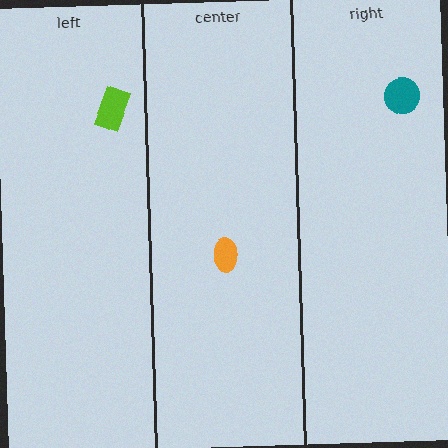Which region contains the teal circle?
The right region.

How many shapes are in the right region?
1.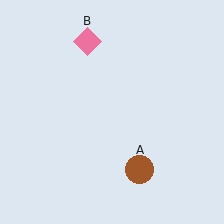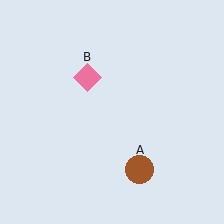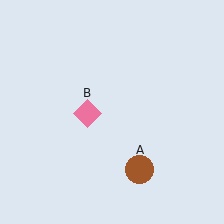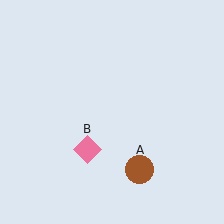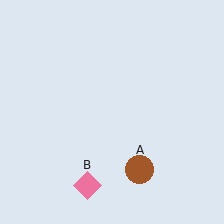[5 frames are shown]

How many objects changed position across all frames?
1 object changed position: pink diamond (object B).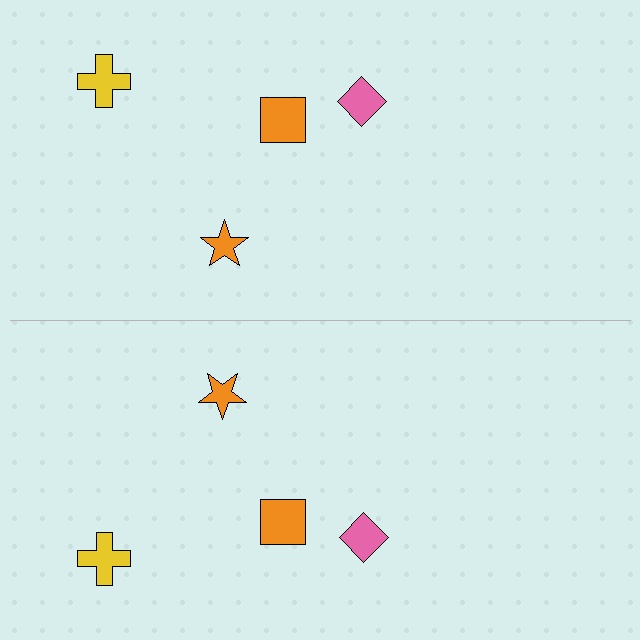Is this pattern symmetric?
Yes, this pattern has bilateral (reflection) symmetry.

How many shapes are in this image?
There are 8 shapes in this image.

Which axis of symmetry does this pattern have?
The pattern has a horizontal axis of symmetry running through the center of the image.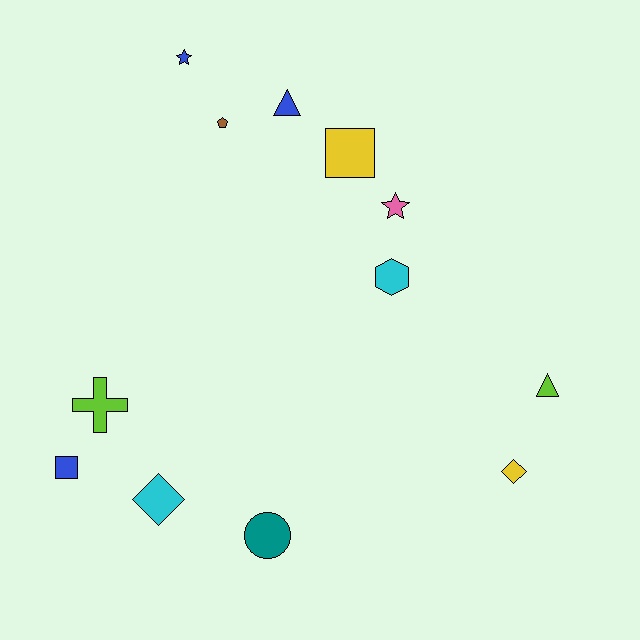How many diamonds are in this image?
There are 2 diamonds.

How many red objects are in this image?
There are no red objects.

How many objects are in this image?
There are 12 objects.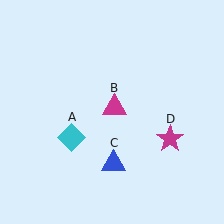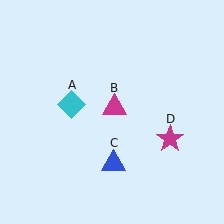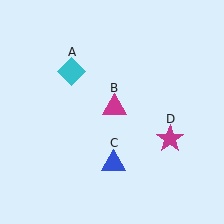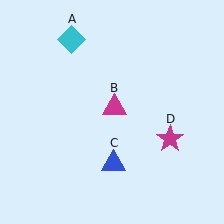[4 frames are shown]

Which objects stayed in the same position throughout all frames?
Magenta triangle (object B) and blue triangle (object C) and magenta star (object D) remained stationary.